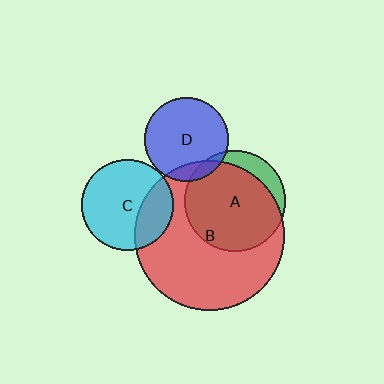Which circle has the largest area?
Circle B (red).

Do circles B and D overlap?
Yes.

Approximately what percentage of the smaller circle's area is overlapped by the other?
Approximately 15%.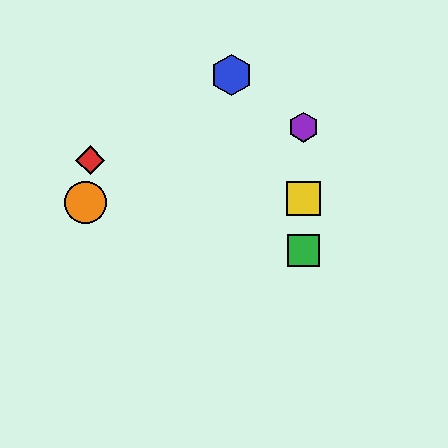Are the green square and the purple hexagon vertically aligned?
Yes, both are at x≈304.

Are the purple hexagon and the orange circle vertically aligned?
No, the purple hexagon is at x≈304 and the orange circle is at x≈86.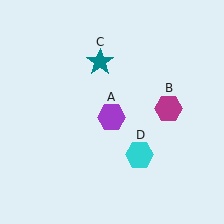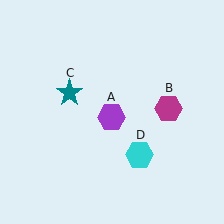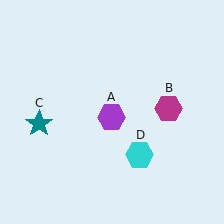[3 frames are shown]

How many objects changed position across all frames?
1 object changed position: teal star (object C).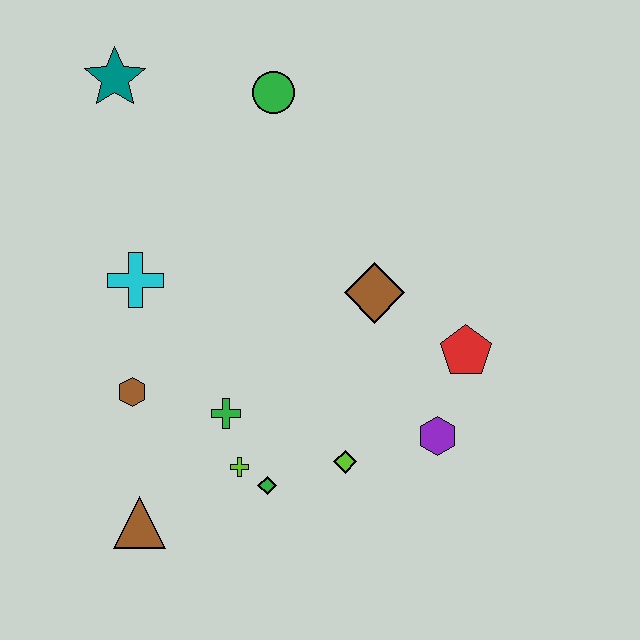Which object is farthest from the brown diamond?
The teal star is farthest from the brown diamond.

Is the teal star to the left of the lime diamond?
Yes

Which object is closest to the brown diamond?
The red pentagon is closest to the brown diamond.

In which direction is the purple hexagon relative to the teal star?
The purple hexagon is below the teal star.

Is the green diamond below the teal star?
Yes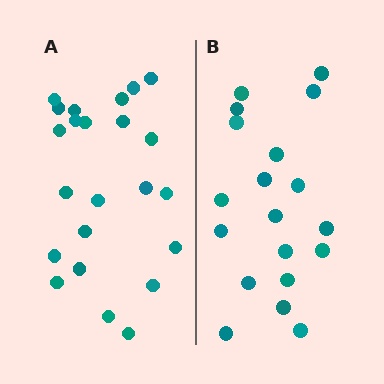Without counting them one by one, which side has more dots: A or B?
Region A (the left region) has more dots.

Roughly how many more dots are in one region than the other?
Region A has about 4 more dots than region B.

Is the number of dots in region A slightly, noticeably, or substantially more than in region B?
Region A has only slightly more — the two regions are fairly close. The ratio is roughly 1.2 to 1.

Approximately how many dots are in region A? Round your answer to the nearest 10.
About 20 dots. (The exact count is 23, which rounds to 20.)